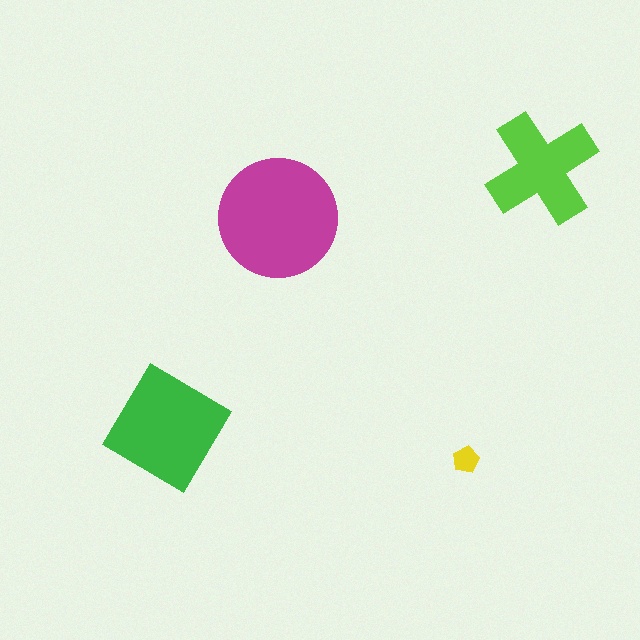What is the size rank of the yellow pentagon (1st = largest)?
4th.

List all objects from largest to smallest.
The magenta circle, the green diamond, the lime cross, the yellow pentagon.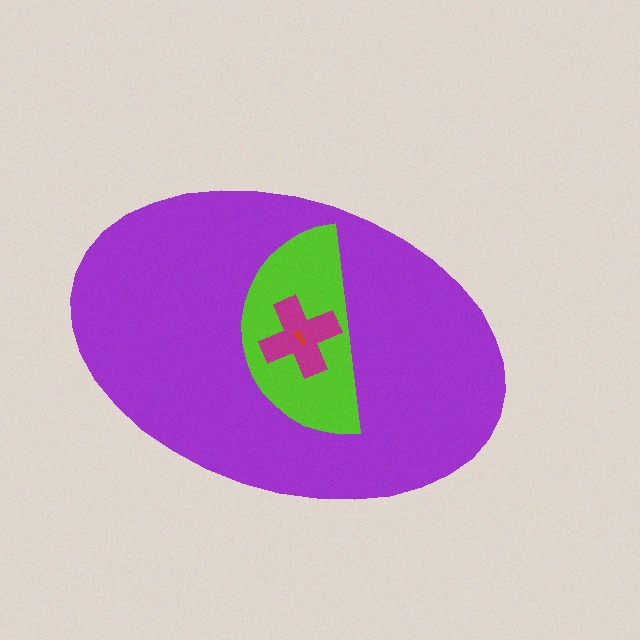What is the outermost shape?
The purple ellipse.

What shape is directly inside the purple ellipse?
The lime semicircle.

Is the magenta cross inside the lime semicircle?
Yes.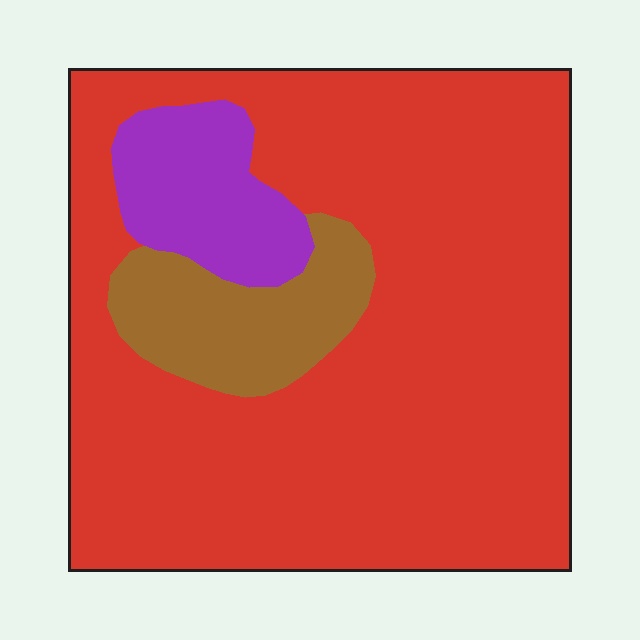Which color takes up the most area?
Red, at roughly 80%.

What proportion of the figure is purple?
Purple takes up about one tenth (1/10) of the figure.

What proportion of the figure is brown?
Brown covers roughly 10% of the figure.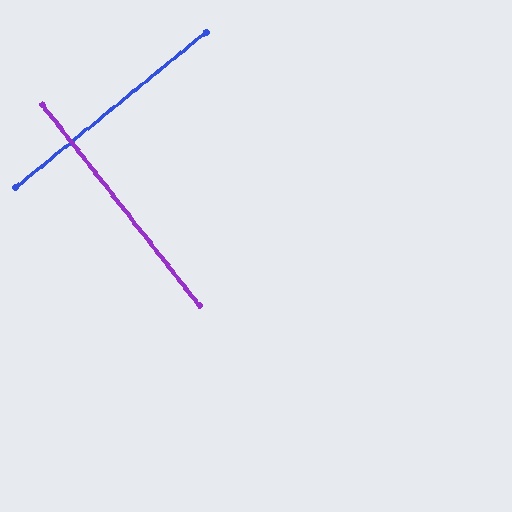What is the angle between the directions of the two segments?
Approximately 89 degrees.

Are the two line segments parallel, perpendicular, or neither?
Perpendicular — they meet at approximately 89°.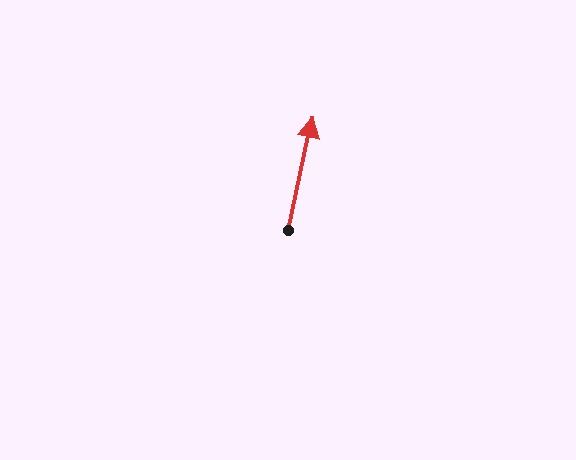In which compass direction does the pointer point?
North.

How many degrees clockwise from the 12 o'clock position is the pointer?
Approximately 12 degrees.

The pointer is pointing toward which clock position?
Roughly 12 o'clock.